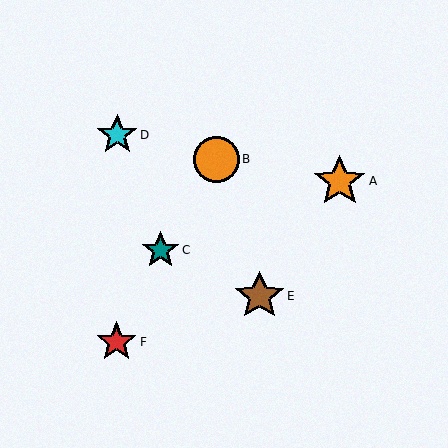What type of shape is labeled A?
Shape A is an orange star.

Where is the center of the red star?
The center of the red star is at (117, 342).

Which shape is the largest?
The orange star (labeled A) is the largest.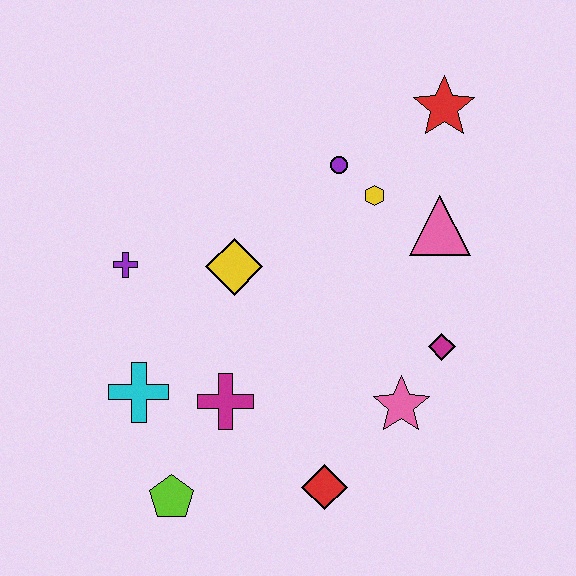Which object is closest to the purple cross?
The yellow diamond is closest to the purple cross.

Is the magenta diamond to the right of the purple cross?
Yes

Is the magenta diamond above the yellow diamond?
No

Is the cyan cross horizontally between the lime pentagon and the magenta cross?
No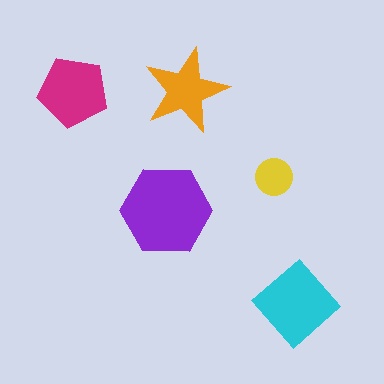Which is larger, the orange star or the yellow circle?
The orange star.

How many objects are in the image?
There are 5 objects in the image.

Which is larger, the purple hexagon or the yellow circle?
The purple hexagon.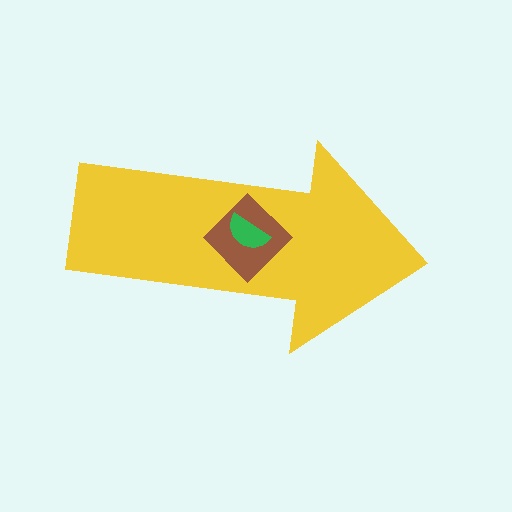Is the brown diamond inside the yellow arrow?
Yes.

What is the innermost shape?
The green semicircle.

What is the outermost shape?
The yellow arrow.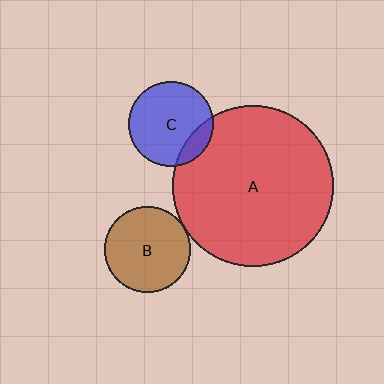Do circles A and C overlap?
Yes.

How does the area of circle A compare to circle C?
Approximately 3.6 times.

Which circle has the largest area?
Circle A (red).